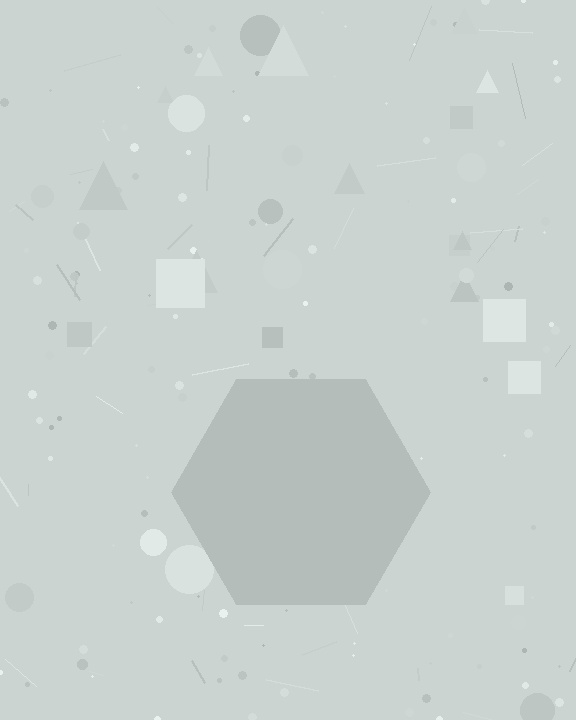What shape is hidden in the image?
A hexagon is hidden in the image.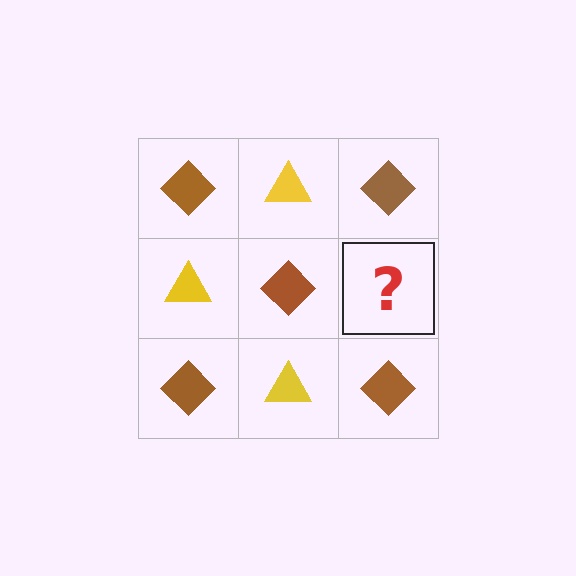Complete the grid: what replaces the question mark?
The question mark should be replaced with a yellow triangle.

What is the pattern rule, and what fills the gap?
The rule is that it alternates brown diamond and yellow triangle in a checkerboard pattern. The gap should be filled with a yellow triangle.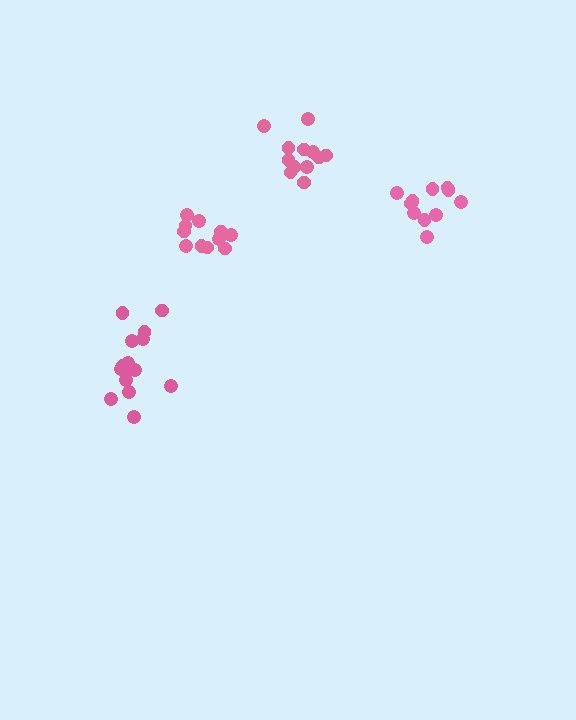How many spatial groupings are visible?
There are 4 spatial groupings.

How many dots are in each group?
Group 1: 15 dots, Group 2: 11 dots, Group 3: 11 dots, Group 4: 12 dots (49 total).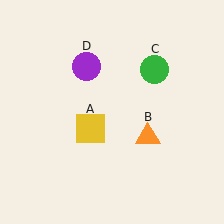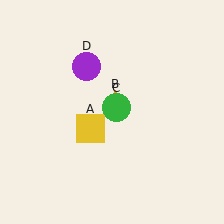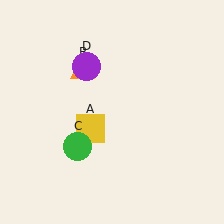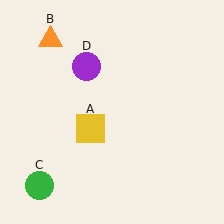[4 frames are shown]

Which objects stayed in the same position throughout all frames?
Yellow square (object A) and purple circle (object D) remained stationary.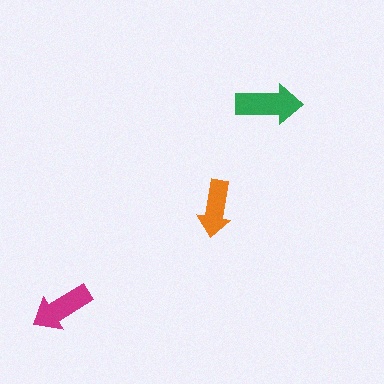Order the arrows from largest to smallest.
the green one, the magenta one, the orange one.